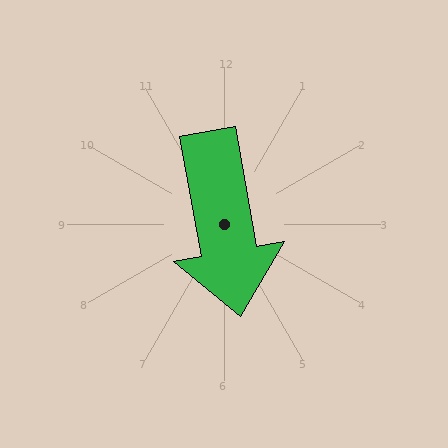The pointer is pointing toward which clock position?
Roughly 6 o'clock.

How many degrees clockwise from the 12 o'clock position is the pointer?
Approximately 170 degrees.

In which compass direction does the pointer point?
South.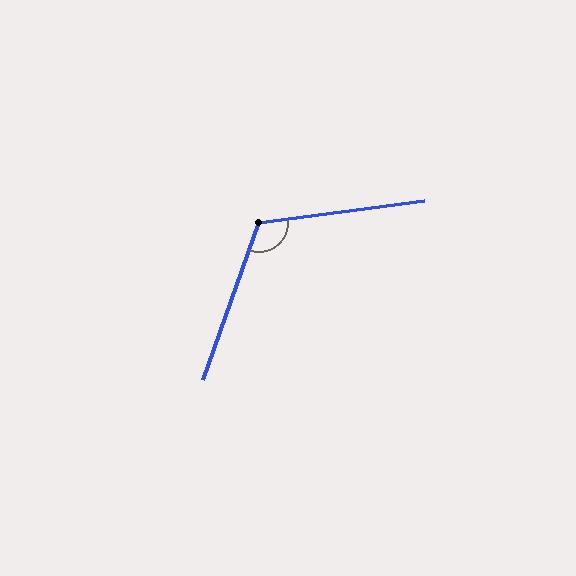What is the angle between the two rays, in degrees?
Approximately 117 degrees.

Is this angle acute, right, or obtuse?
It is obtuse.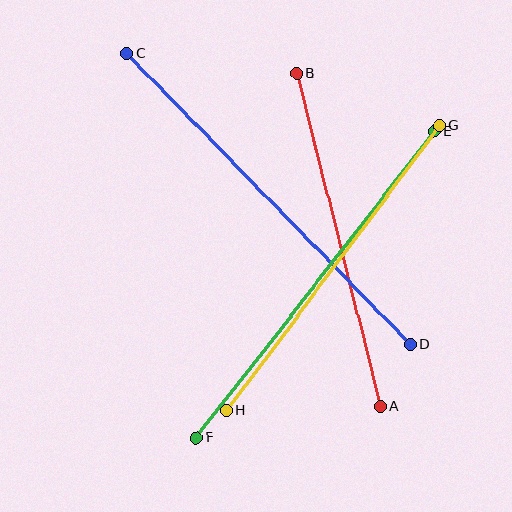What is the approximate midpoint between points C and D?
The midpoint is at approximately (269, 199) pixels.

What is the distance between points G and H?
The distance is approximately 355 pixels.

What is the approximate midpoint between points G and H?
The midpoint is at approximately (333, 268) pixels.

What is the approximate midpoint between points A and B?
The midpoint is at approximately (339, 239) pixels.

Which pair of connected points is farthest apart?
Points C and D are farthest apart.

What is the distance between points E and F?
The distance is approximately 388 pixels.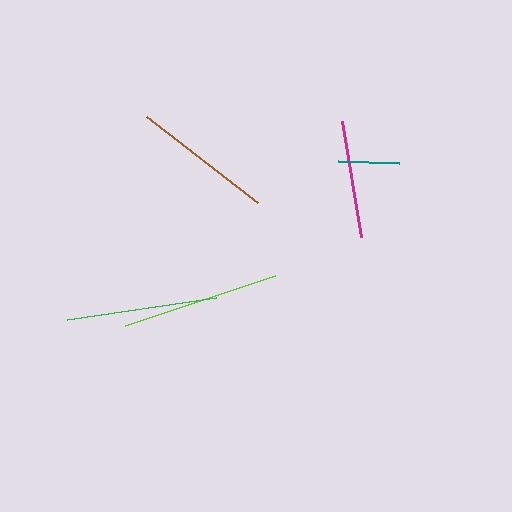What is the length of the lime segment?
The lime segment is approximately 158 pixels long.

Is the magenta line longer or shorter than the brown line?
The brown line is longer than the magenta line.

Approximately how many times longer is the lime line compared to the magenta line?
The lime line is approximately 1.3 times the length of the magenta line.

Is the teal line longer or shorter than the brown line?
The brown line is longer than the teal line.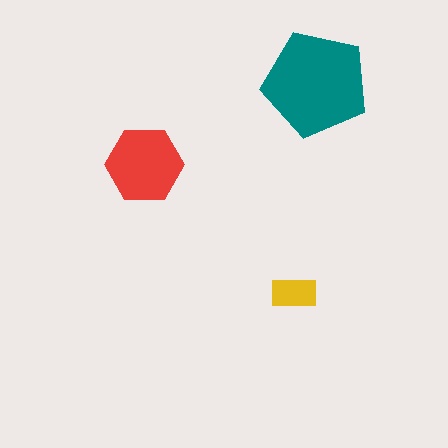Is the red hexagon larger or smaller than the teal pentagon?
Smaller.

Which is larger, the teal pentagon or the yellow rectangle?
The teal pentagon.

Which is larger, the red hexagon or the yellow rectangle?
The red hexagon.